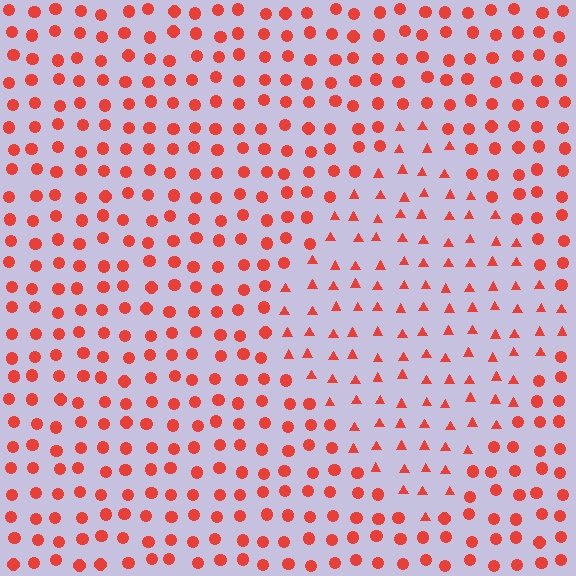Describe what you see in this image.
The image is filled with small red elements arranged in a uniform grid. A diamond-shaped region contains triangles, while the surrounding area contains circles. The boundary is defined purely by the change in element shape.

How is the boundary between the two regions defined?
The boundary is defined by a change in element shape: triangles inside vs. circles outside. All elements share the same color and spacing.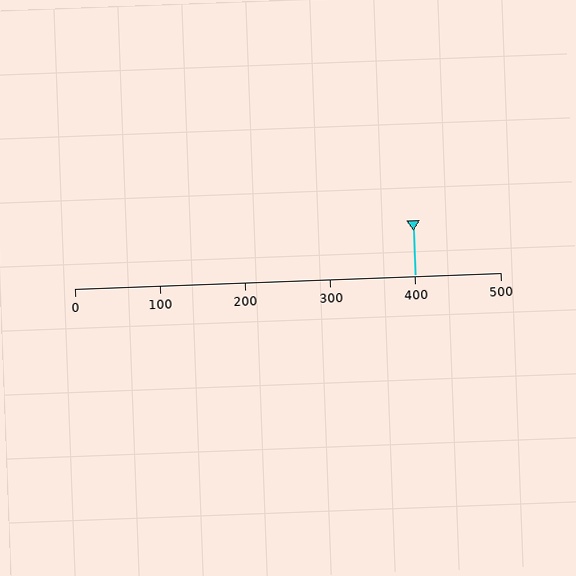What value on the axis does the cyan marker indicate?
The marker indicates approximately 400.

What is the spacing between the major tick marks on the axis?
The major ticks are spaced 100 apart.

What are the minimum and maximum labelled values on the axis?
The axis runs from 0 to 500.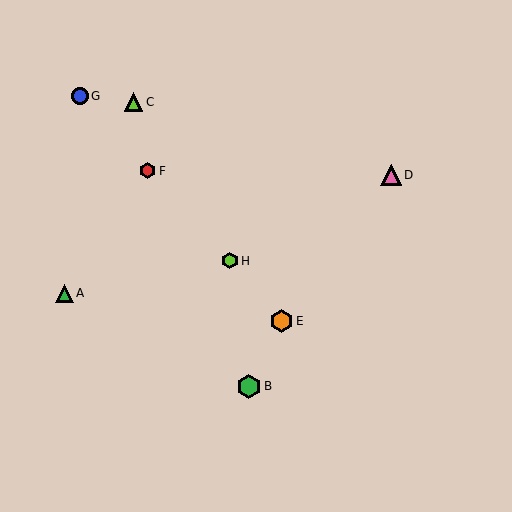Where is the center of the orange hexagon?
The center of the orange hexagon is at (281, 321).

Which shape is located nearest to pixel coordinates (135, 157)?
The red hexagon (labeled F) at (147, 171) is nearest to that location.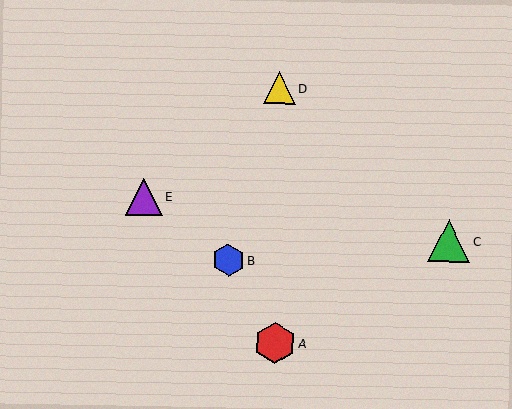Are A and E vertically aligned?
No, A is at x≈275 and E is at x≈144.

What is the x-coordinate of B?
Object B is at x≈229.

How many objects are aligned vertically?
2 objects (A, D) are aligned vertically.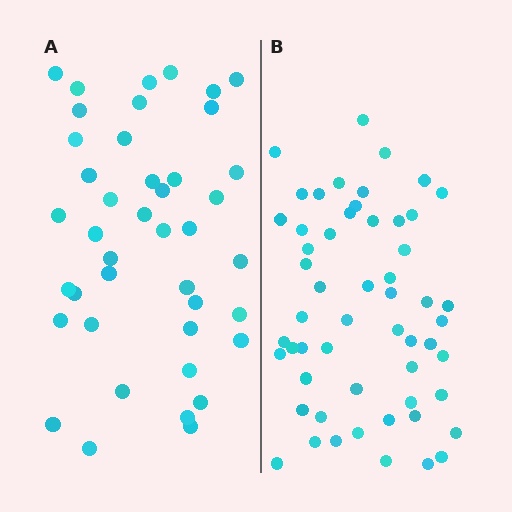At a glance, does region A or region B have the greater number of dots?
Region B (the right region) has more dots.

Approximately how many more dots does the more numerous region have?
Region B has approximately 15 more dots than region A.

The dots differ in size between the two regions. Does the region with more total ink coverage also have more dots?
No. Region A has more total ink coverage because its dots are larger, but region B actually contains more individual dots. Total area can be misleading — the number of items is what matters here.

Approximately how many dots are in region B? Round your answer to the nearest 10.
About 60 dots. (The exact count is 55, which rounds to 60.)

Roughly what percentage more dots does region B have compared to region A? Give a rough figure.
About 30% more.